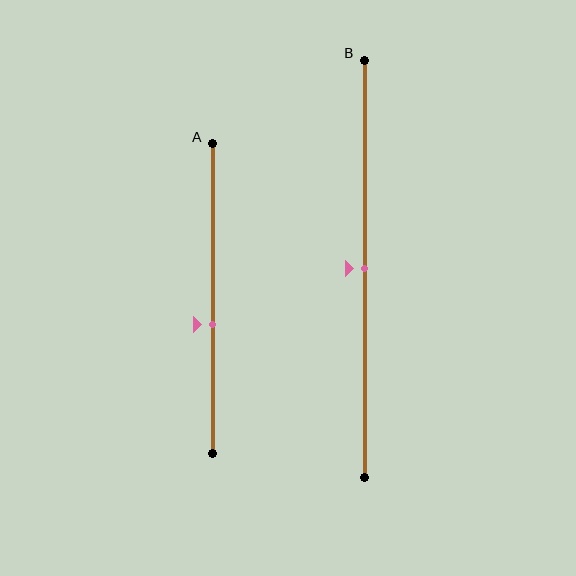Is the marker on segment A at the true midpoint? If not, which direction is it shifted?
No, the marker on segment A is shifted downward by about 8% of the segment length.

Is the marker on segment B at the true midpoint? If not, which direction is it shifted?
Yes, the marker on segment B is at the true midpoint.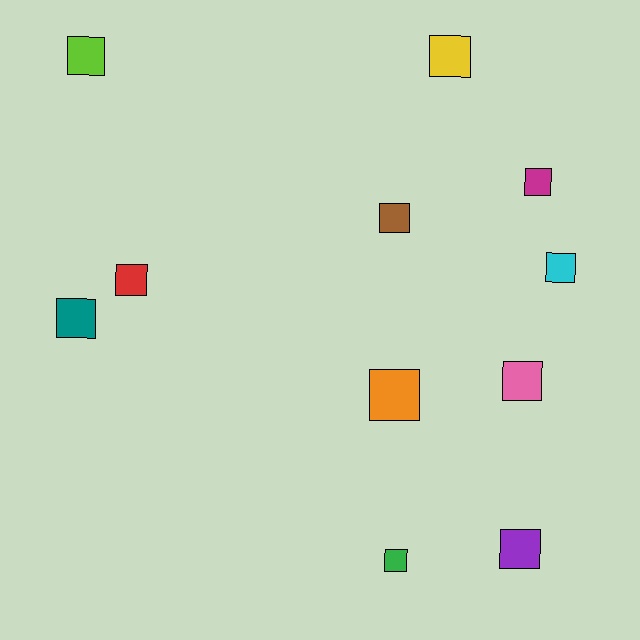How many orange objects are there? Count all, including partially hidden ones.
There is 1 orange object.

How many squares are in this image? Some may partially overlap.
There are 11 squares.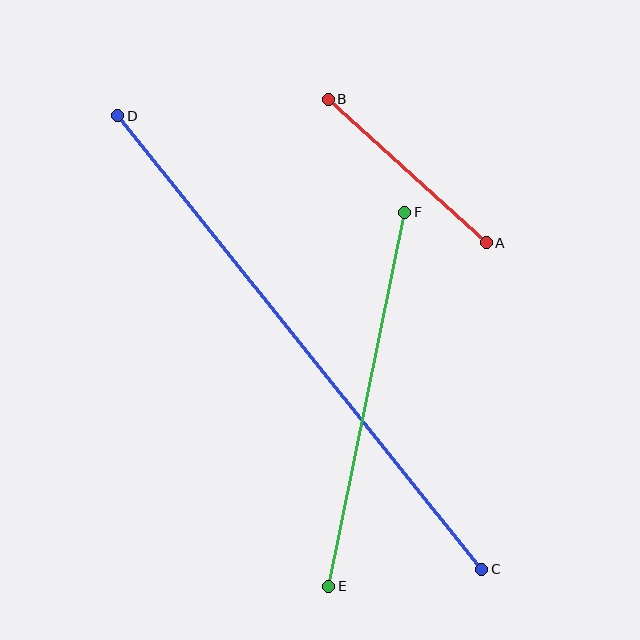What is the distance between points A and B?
The distance is approximately 213 pixels.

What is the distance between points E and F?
The distance is approximately 382 pixels.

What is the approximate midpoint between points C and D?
The midpoint is at approximately (300, 343) pixels.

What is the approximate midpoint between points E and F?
The midpoint is at approximately (367, 399) pixels.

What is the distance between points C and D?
The distance is approximately 581 pixels.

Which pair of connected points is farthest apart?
Points C and D are farthest apart.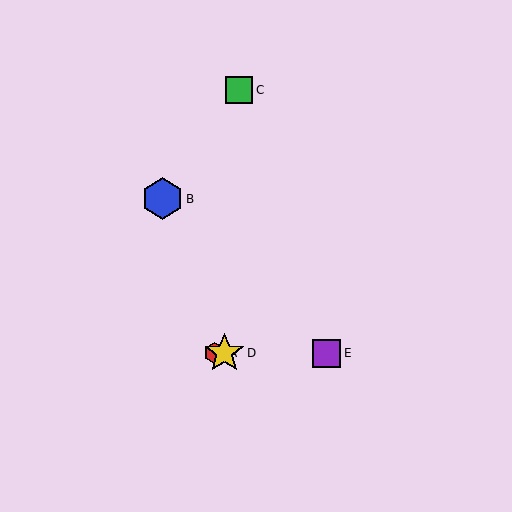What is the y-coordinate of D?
Object D is at y≈353.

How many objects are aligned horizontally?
3 objects (A, D, E) are aligned horizontally.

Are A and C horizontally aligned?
No, A is at y≈353 and C is at y≈90.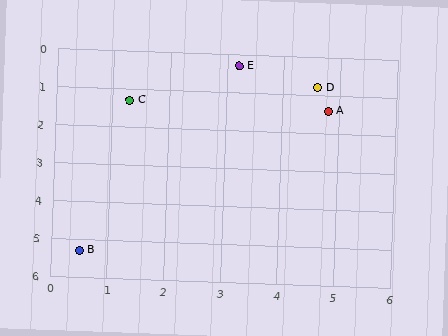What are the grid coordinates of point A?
Point A is at approximately (4.8, 1.4).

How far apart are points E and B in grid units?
Points E and B are about 5.7 grid units apart.